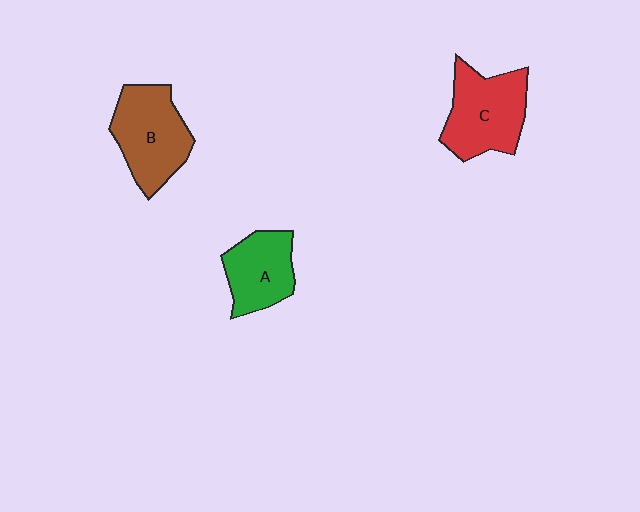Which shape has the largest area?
Shape C (red).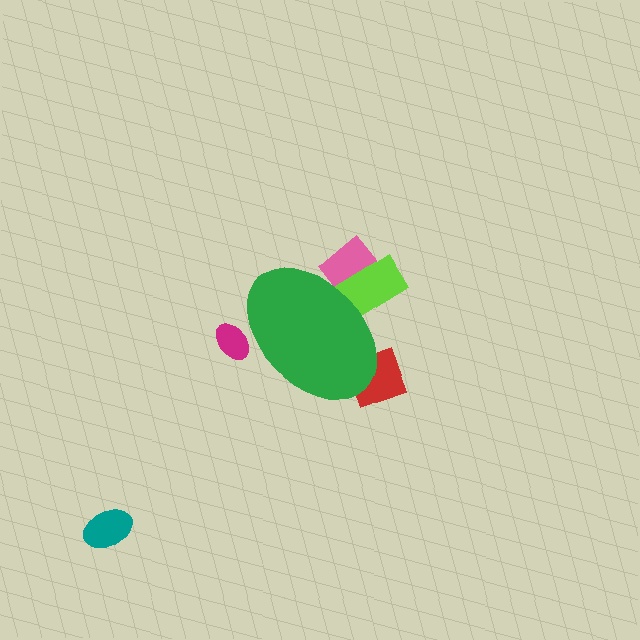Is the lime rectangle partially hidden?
Yes, the lime rectangle is partially hidden behind the green ellipse.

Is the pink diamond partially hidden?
Yes, the pink diamond is partially hidden behind the green ellipse.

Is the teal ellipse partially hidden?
No, the teal ellipse is fully visible.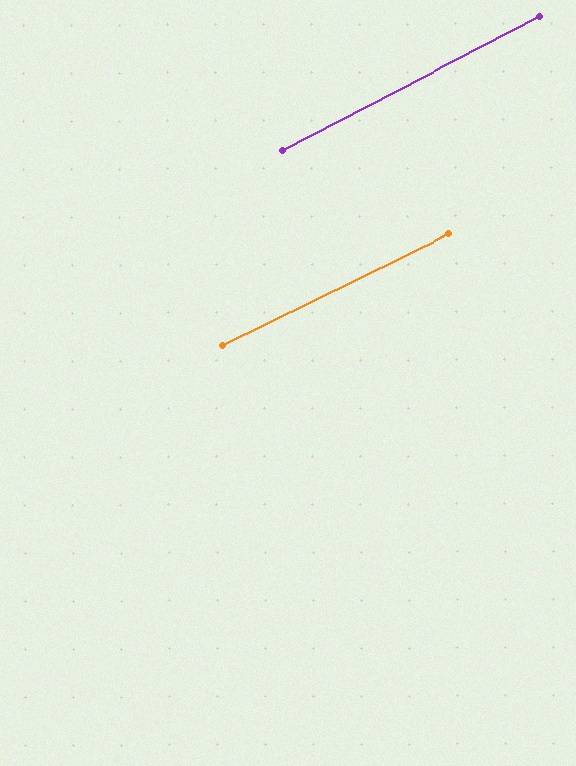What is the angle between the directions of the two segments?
Approximately 1 degree.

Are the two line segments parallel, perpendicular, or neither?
Parallel — their directions differ by only 1.4°.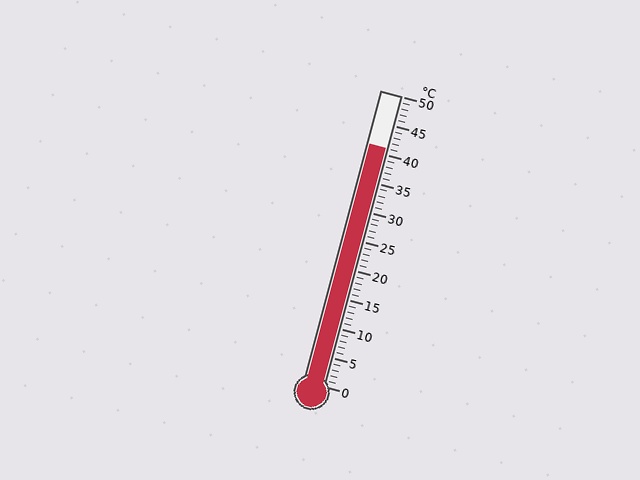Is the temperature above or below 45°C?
The temperature is below 45°C.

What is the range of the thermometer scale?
The thermometer scale ranges from 0°C to 50°C.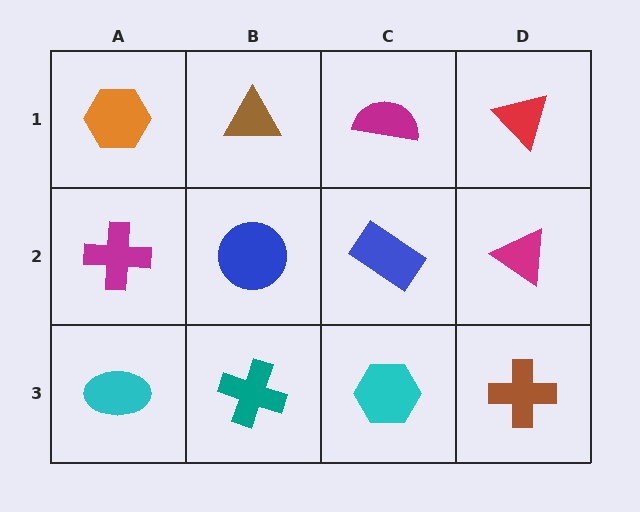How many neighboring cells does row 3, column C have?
3.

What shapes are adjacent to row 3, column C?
A blue rectangle (row 2, column C), a teal cross (row 3, column B), a brown cross (row 3, column D).